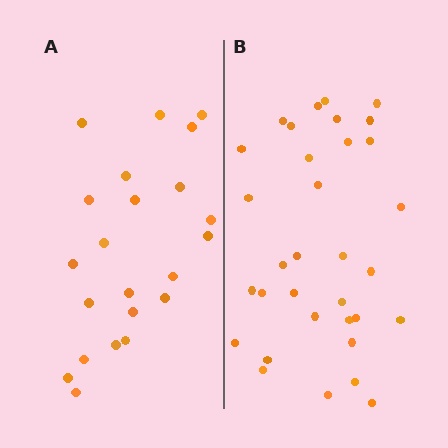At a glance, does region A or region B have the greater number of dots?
Region B (the right region) has more dots.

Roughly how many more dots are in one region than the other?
Region B has roughly 12 or so more dots than region A.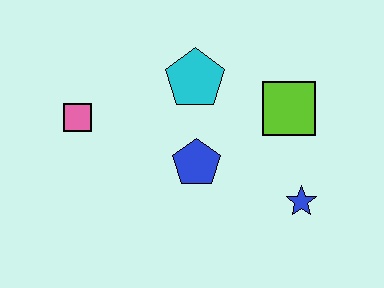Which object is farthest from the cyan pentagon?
The blue star is farthest from the cyan pentagon.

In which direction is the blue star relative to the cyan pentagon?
The blue star is below the cyan pentagon.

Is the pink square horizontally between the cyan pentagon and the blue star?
No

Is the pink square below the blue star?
No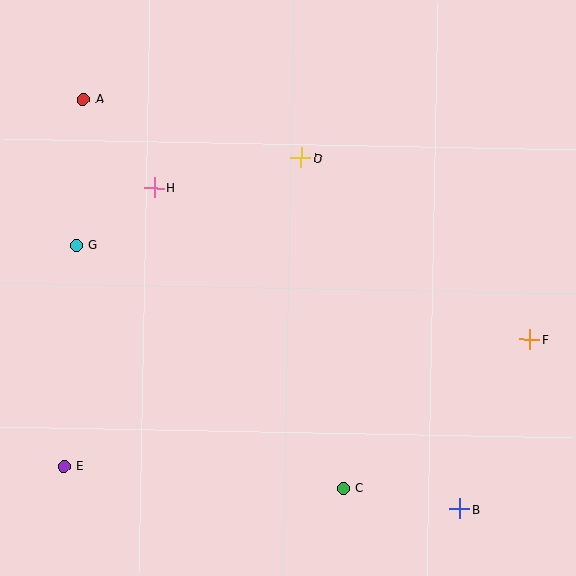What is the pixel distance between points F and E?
The distance between F and E is 483 pixels.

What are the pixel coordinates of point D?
Point D is at (301, 158).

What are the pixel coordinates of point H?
Point H is at (154, 188).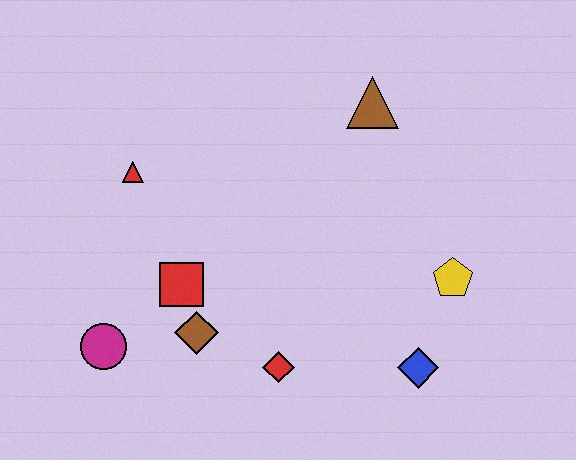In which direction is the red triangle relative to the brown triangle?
The red triangle is to the left of the brown triangle.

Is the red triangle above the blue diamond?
Yes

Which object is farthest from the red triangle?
The blue diamond is farthest from the red triangle.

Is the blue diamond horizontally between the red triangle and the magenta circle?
No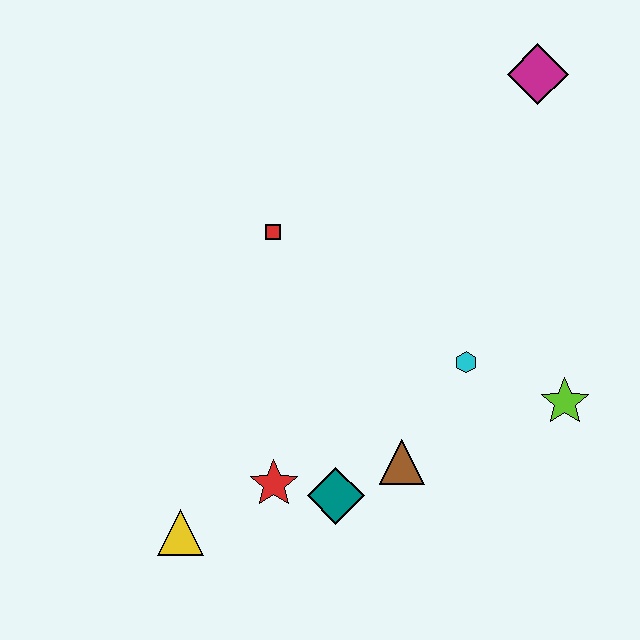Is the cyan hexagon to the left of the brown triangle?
No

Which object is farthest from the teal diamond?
The magenta diamond is farthest from the teal diamond.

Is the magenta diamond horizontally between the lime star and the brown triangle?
Yes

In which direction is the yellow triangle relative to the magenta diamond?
The yellow triangle is below the magenta diamond.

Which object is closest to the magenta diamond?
The cyan hexagon is closest to the magenta diamond.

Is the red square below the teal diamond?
No